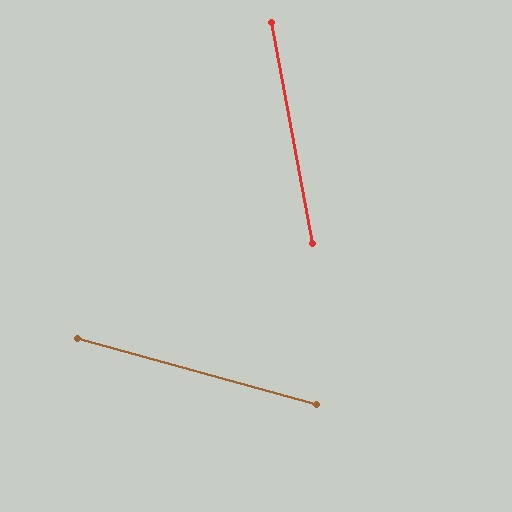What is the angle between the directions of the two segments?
Approximately 64 degrees.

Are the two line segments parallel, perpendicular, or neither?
Neither parallel nor perpendicular — they differ by about 64°.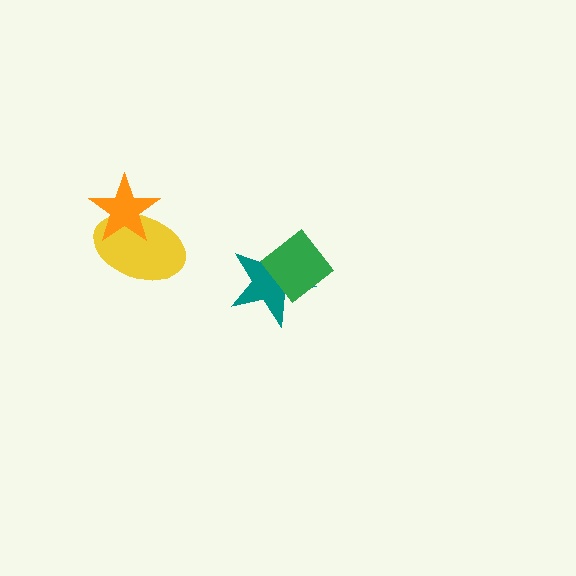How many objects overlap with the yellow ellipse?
1 object overlaps with the yellow ellipse.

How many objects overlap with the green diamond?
1 object overlaps with the green diamond.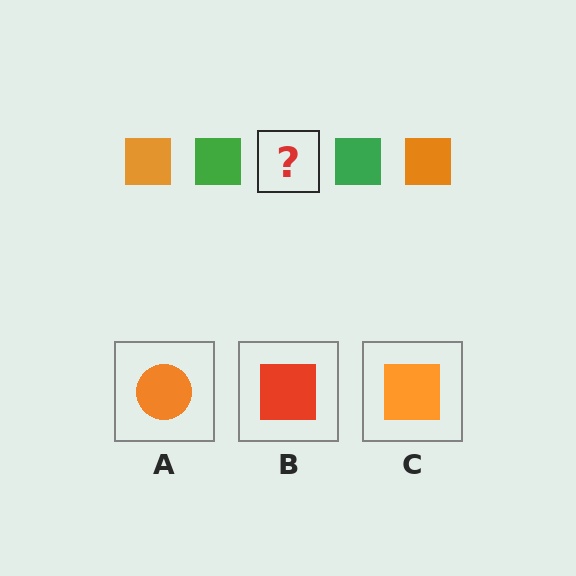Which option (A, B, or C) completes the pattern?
C.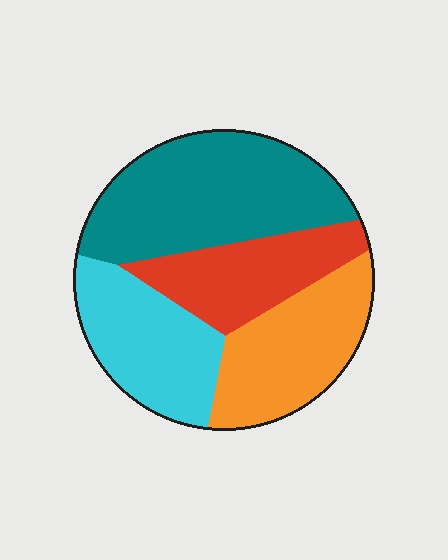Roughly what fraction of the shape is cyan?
Cyan takes up about one fifth (1/5) of the shape.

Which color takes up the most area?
Teal, at roughly 35%.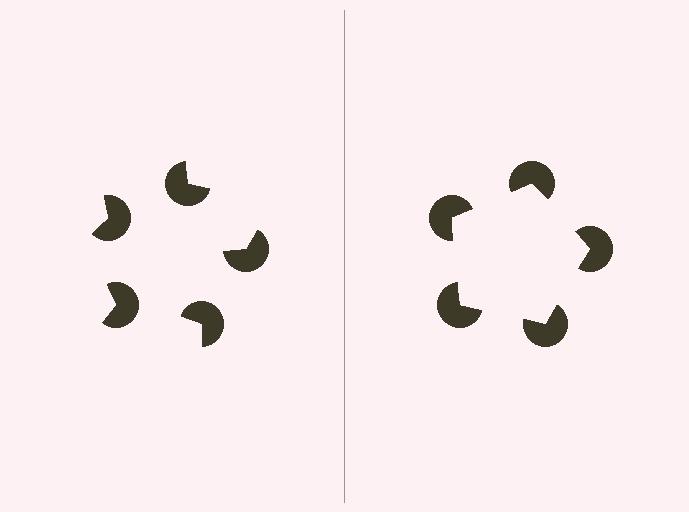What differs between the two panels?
The pac-man discs are positioned identically on both sides; only the wedge orientations differ. On the right they align to a pentagon; on the left they are misaligned.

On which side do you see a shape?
An illusory pentagon appears on the right side. On the left side the wedge cuts are rotated, so no coherent shape forms.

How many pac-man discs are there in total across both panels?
10 — 5 on each side.